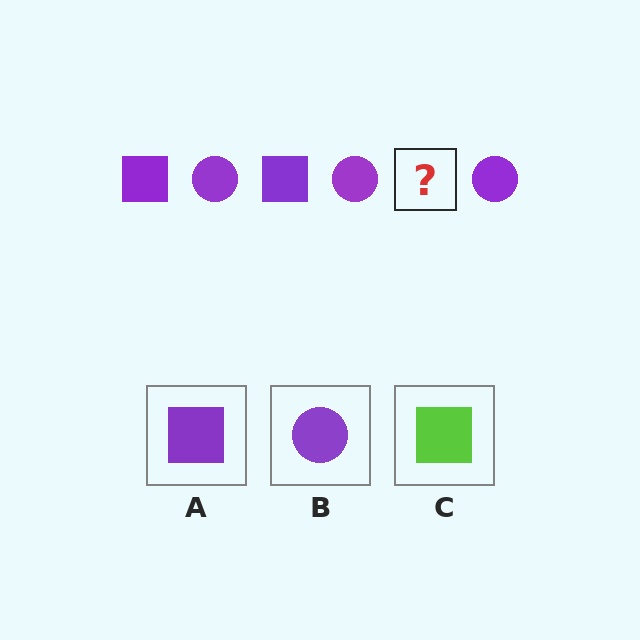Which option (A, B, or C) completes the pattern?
A.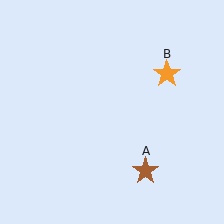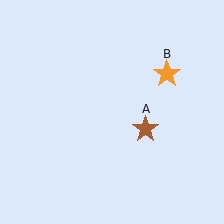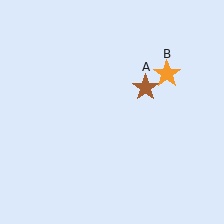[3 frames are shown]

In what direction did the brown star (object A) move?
The brown star (object A) moved up.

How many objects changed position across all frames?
1 object changed position: brown star (object A).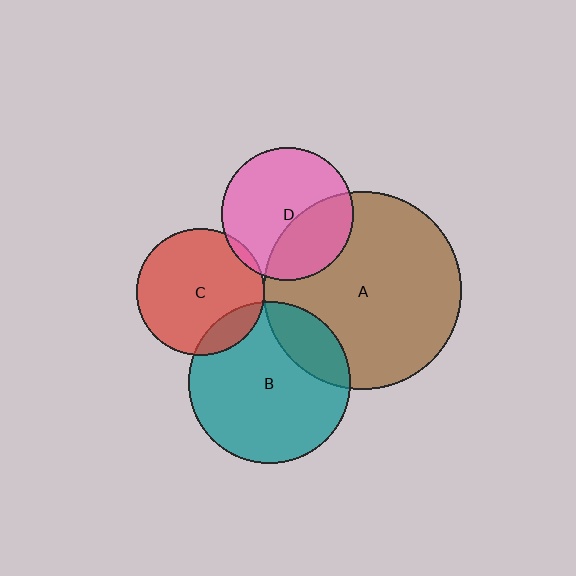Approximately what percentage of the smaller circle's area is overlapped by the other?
Approximately 5%.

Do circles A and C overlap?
Yes.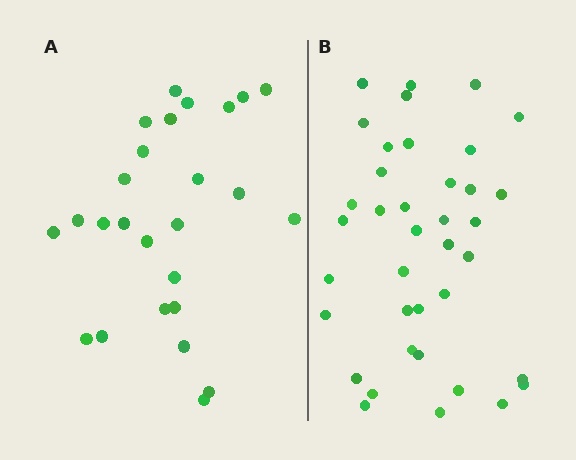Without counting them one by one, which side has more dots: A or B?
Region B (the right region) has more dots.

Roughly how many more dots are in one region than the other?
Region B has roughly 12 or so more dots than region A.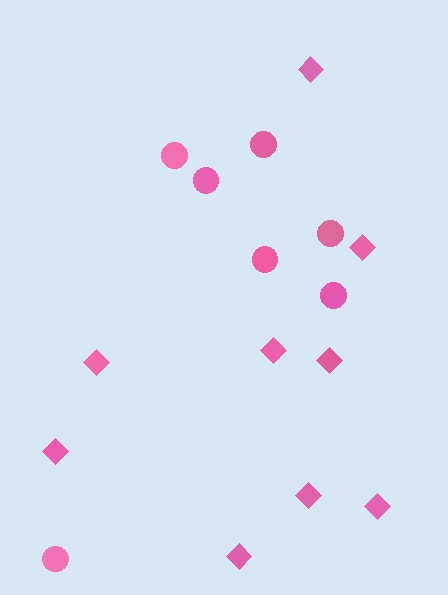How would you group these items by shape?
There are 2 groups: one group of diamonds (9) and one group of circles (7).